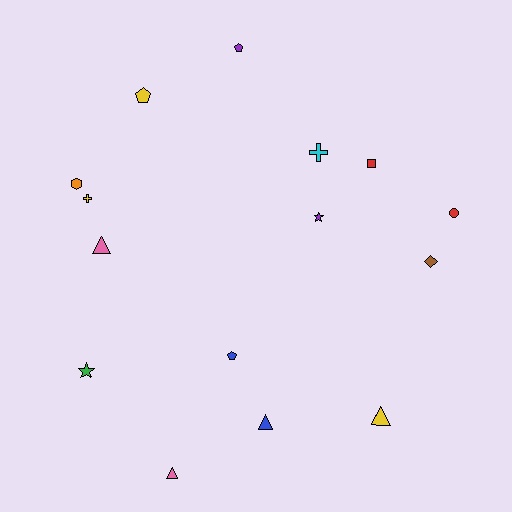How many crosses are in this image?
There are 2 crosses.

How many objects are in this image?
There are 15 objects.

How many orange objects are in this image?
There is 1 orange object.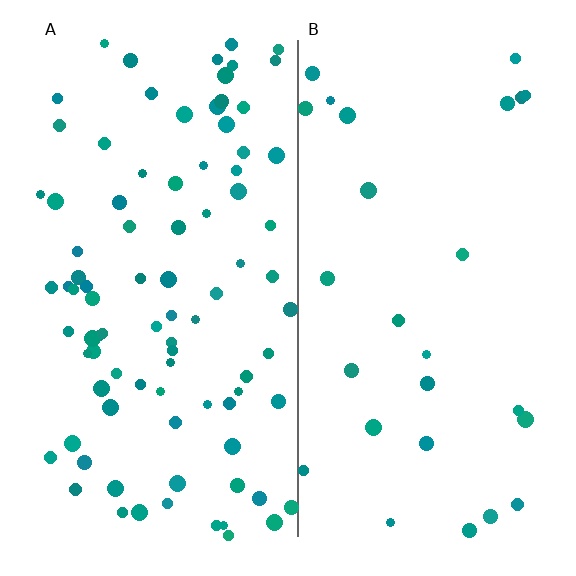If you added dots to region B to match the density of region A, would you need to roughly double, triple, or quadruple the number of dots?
Approximately triple.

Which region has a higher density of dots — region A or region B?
A (the left).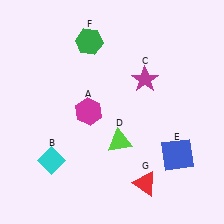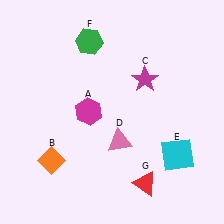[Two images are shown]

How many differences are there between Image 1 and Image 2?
There are 3 differences between the two images.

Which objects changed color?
B changed from cyan to orange. D changed from lime to pink. E changed from blue to cyan.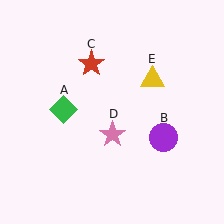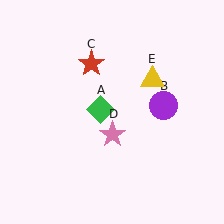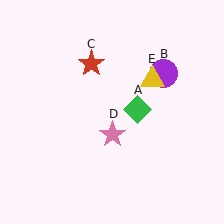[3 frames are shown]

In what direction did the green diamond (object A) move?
The green diamond (object A) moved right.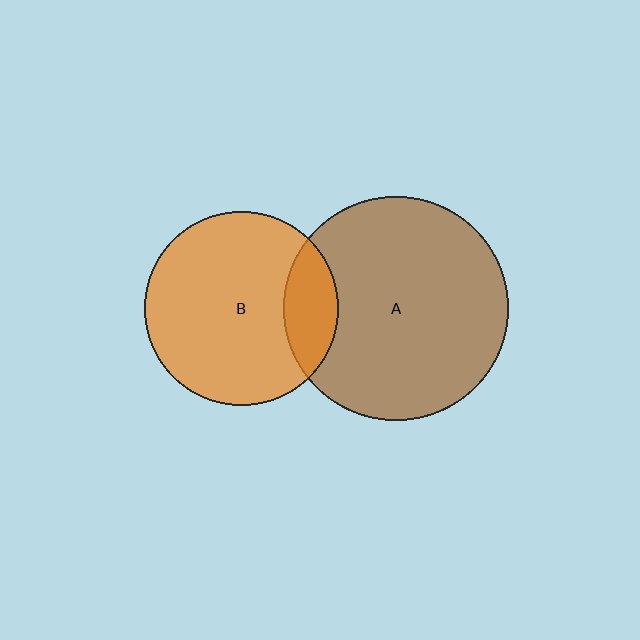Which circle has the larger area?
Circle A (brown).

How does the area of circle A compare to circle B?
Approximately 1.3 times.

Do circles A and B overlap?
Yes.